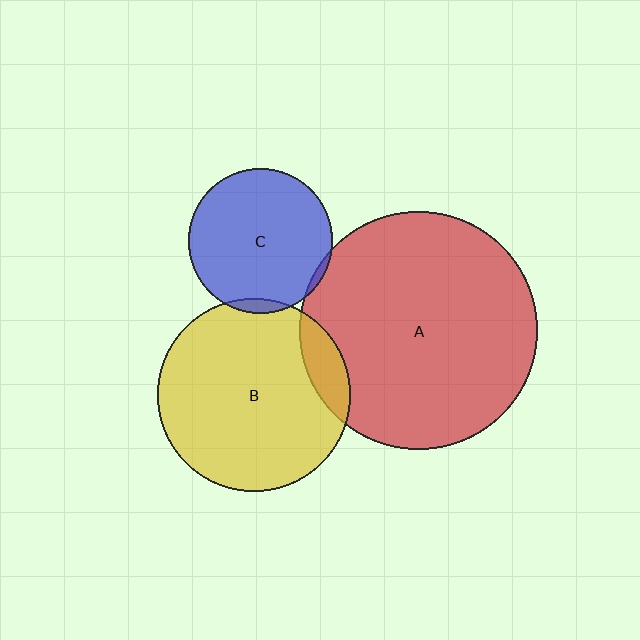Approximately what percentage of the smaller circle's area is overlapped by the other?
Approximately 10%.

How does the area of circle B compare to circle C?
Approximately 1.8 times.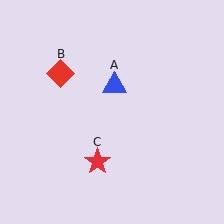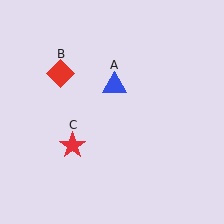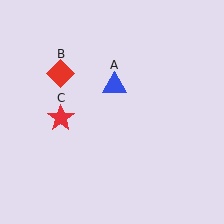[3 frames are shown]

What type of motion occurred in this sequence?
The red star (object C) rotated clockwise around the center of the scene.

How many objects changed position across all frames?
1 object changed position: red star (object C).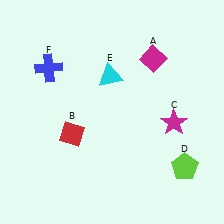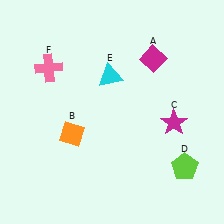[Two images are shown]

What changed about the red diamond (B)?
In Image 1, B is red. In Image 2, it changed to orange.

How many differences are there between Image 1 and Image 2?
There are 2 differences between the two images.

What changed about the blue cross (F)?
In Image 1, F is blue. In Image 2, it changed to pink.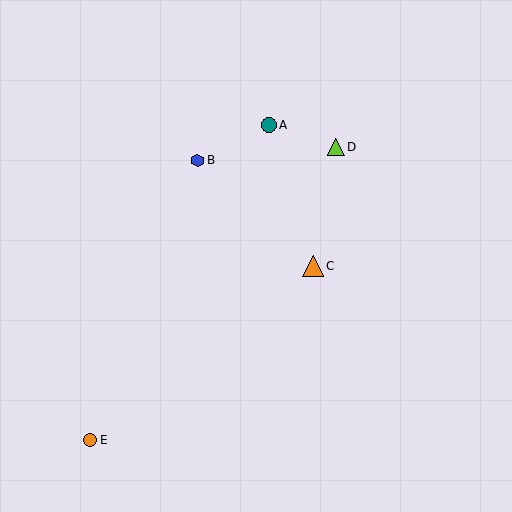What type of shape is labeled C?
Shape C is an orange triangle.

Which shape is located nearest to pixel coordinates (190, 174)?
The blue hexagon (labeled B) at (198, 160) is nearest to that location.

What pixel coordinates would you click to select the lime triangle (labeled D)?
Click at (336, 147) to select the lime triangle D.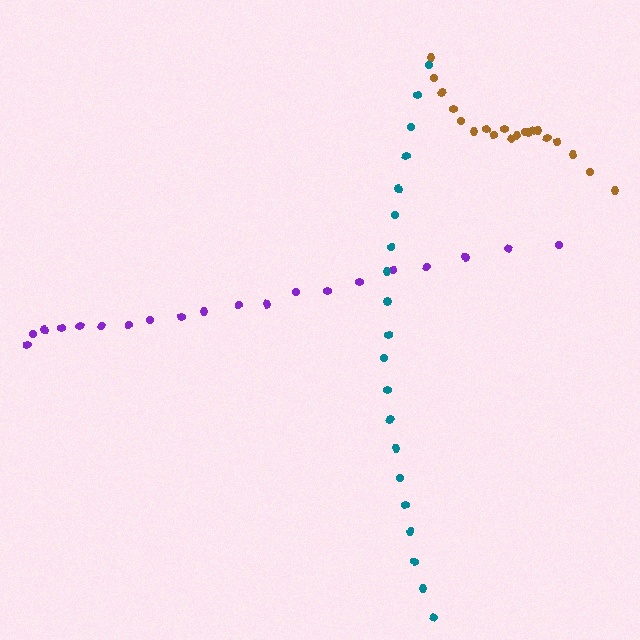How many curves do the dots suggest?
There are 3 distinct paths.